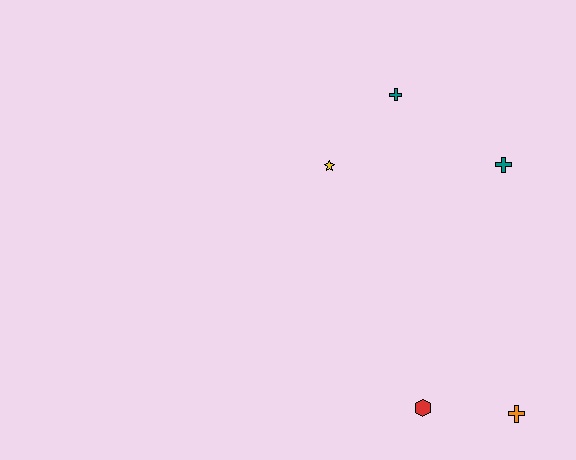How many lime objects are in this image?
There are no lime objects.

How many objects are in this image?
There are 5 objects.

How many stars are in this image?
There is 1 star.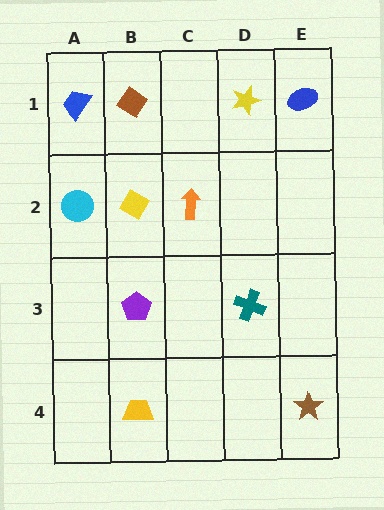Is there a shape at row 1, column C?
No, that cell is empty.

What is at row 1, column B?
A brown diamond.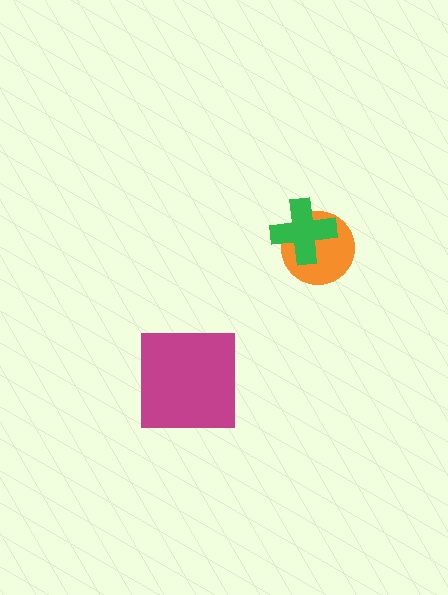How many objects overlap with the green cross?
1 object overlaps with the green cross.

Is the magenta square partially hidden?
No, no other shape covers it.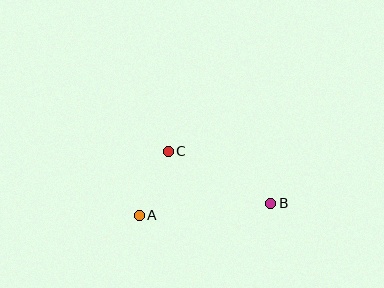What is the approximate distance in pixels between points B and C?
The distance between B and C is approximately 115 pixels.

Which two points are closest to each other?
Points A and C are closest to each other.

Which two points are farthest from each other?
Points A and B are farthest from each other.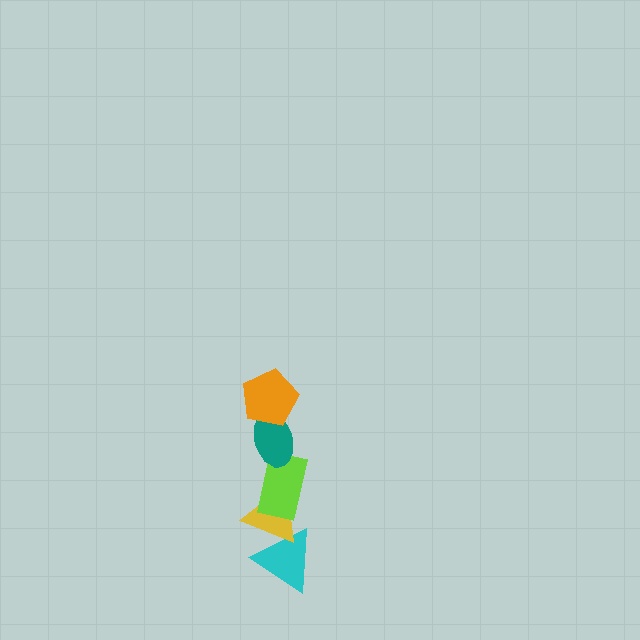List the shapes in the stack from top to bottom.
From top to bottom: the orange pentagon, the teal ellipse, the lime rectangle, the yellow triangle, the cyan triangle.